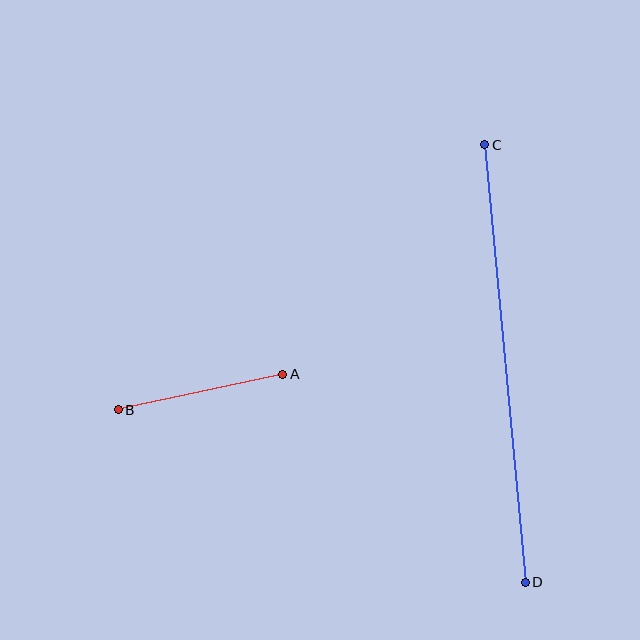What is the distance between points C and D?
The distance is approximately 439 pixels.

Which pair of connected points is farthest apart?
Points C and D are farthest apart.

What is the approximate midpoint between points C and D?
The midpoint is at approximately (505, 363) pixels.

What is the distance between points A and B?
The distance is approximately 168 pixels.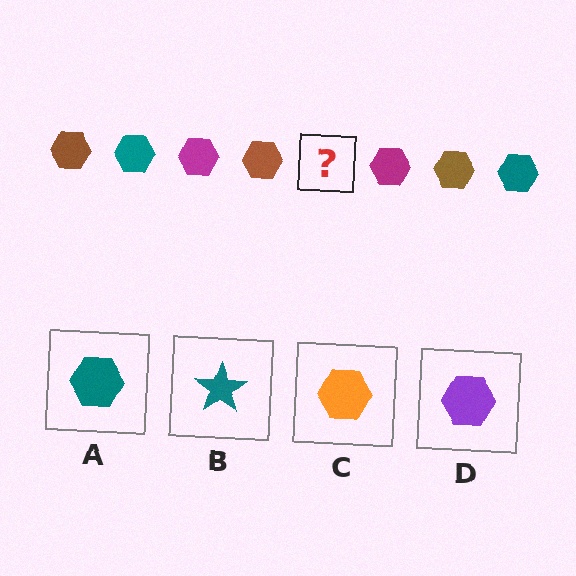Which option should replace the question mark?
Option A.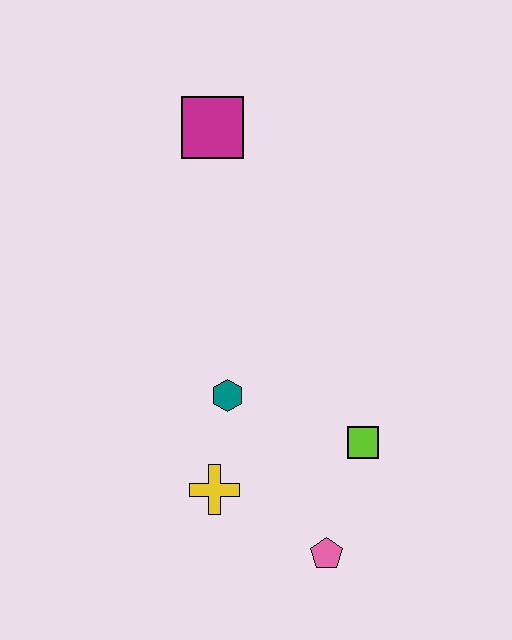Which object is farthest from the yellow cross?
The magenta square is farthest from the yellow cross.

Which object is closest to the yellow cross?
The teal hexagon is closest to the yellow cross.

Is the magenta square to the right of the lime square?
No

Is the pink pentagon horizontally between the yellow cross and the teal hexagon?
No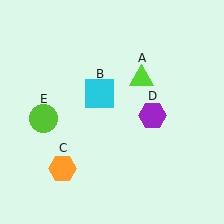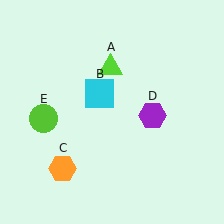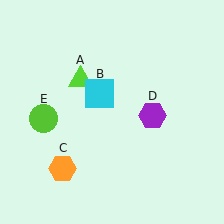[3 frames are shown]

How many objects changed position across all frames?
1 object changed position: lime triangle (object A).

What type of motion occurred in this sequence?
The lime triangle (object A) rotated counterclockwise around the center of the scene.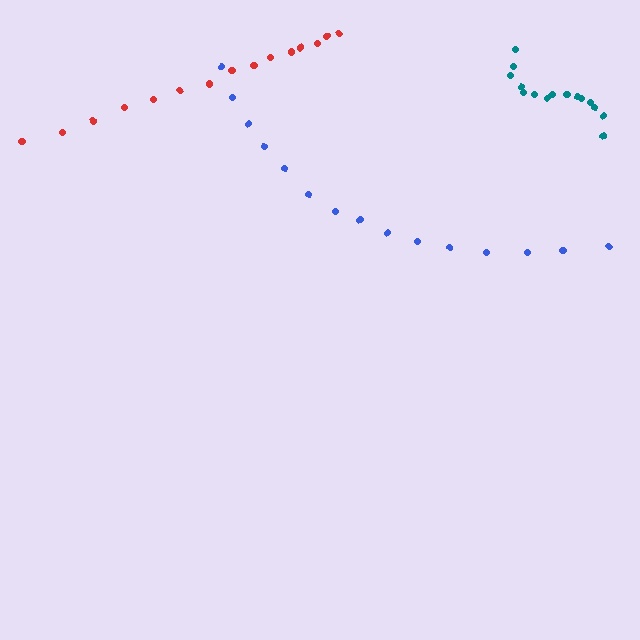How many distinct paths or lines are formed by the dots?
There are 3 distinct paths.